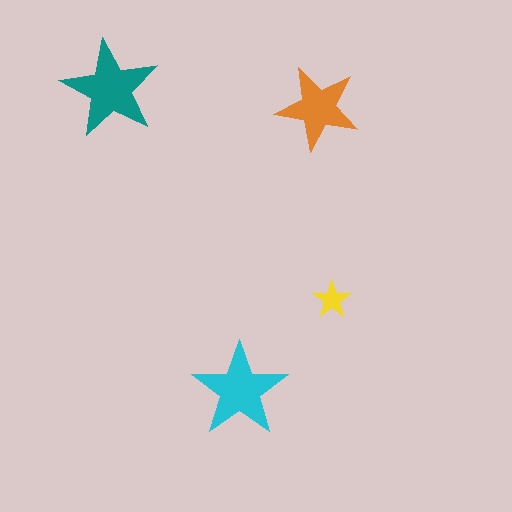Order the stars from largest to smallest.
the teal one, the cyan one, the orange one, the yellow one.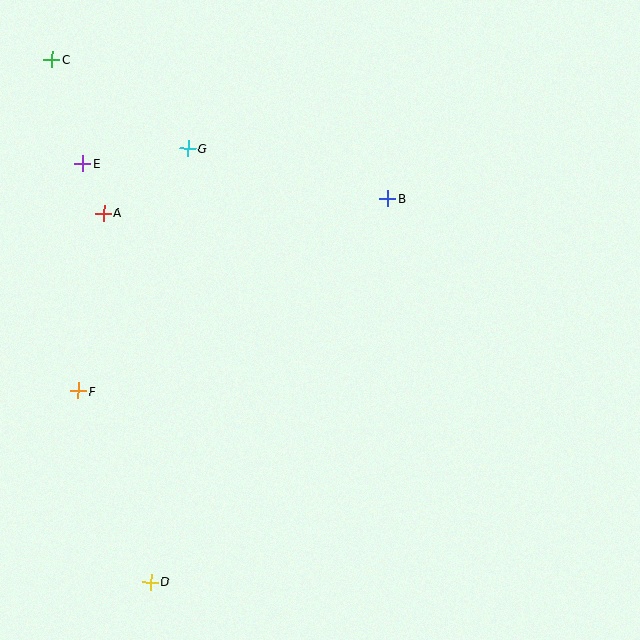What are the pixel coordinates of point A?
Point A is at (104, 213).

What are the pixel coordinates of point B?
Point B is at (388, 198).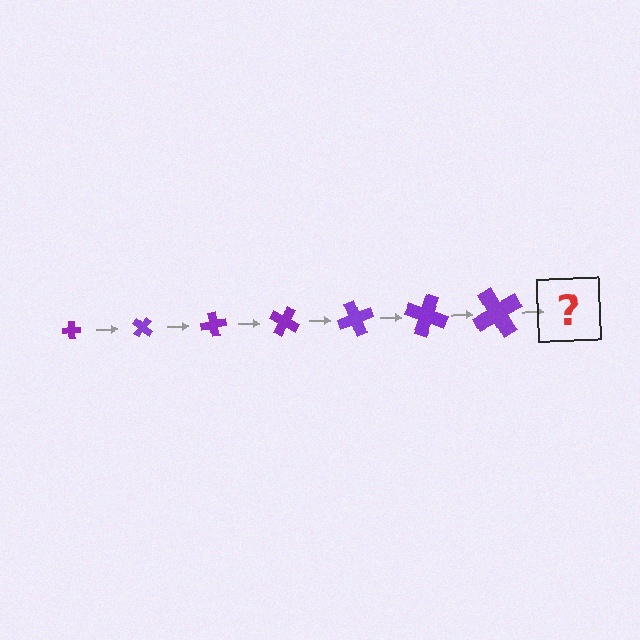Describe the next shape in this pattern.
It should be a cross, larger than the previous one and rotated 280 degrees from the start.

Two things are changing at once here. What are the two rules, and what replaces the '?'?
The two rules are that the cross grows larger each step and it rotates 40 degrees each step. The '?' should be a cross, larger than the previous one and rotated 280 degrees from the start.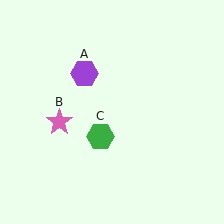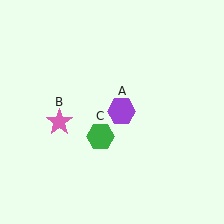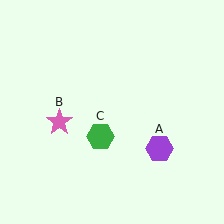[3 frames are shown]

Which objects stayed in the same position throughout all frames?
Pink star (object B) and green hexagon (object C) remained stationary.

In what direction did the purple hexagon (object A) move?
The purple hexagon (object A) moved down and to the right.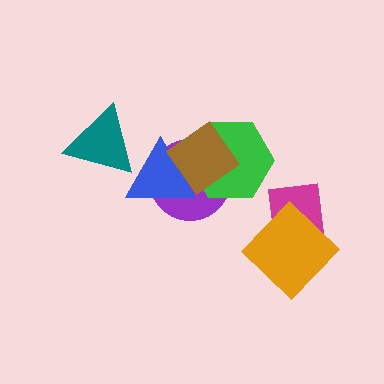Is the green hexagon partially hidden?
Yes, it is partially covered by another shape.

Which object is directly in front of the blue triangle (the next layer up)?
The green hexagon is directly in front of the blue triangle.